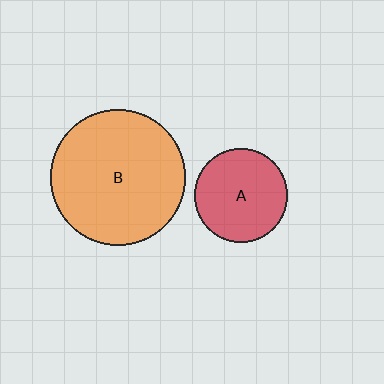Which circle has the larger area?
Circle B (orange).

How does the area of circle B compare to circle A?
Approximately 2.1 times.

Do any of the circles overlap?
No, none of the circles overlap.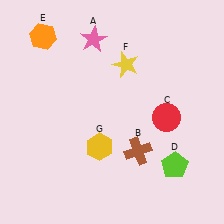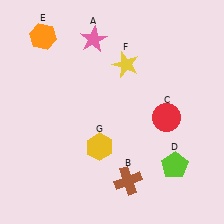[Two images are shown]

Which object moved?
The brown cross (B) moved down.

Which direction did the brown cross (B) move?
The brown cross (B) moved down.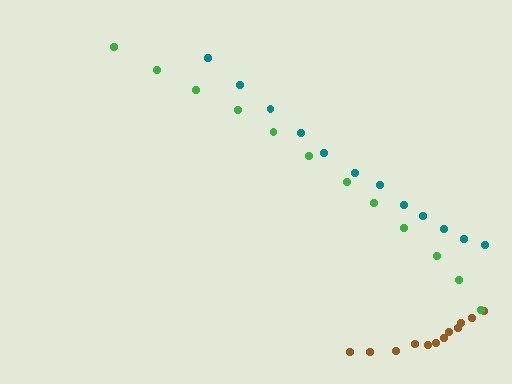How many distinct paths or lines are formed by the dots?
There are 3 distinct paths.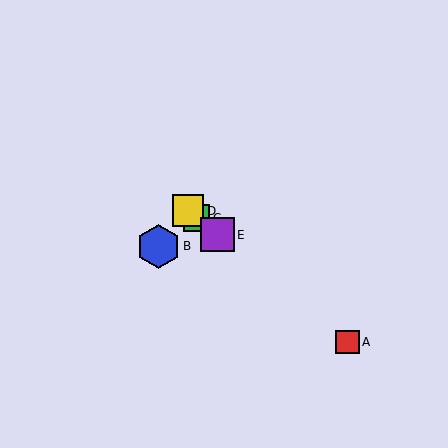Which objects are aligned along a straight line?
Objects A, C, D, E are aligned along a straight line.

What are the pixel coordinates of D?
Object D is at (188, 211).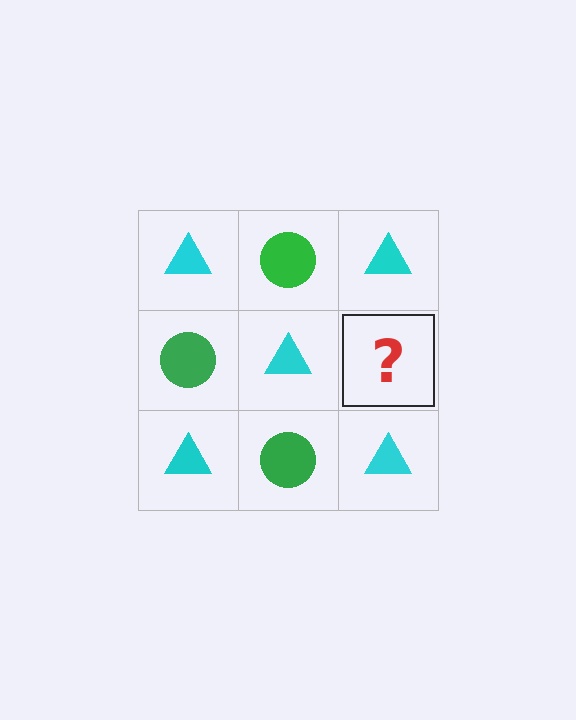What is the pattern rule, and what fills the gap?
The rule is that it alternates cyan triangle and green circle in a checkerboard pattern. The gap should be filled with a green circle.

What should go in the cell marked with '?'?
The missing cell should contain a green circle.